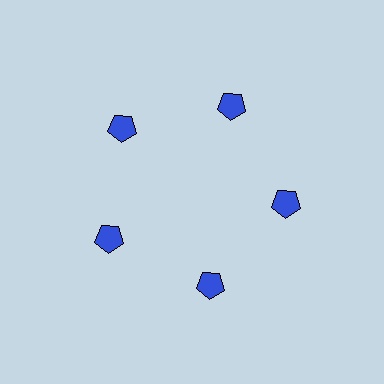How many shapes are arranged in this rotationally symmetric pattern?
There are 5 shapes, arranged in 5 groups of 1.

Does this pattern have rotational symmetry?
Yes, this pattern has 5-fold rotational symmetry. It looks the same after rotating 72 degrees around the center.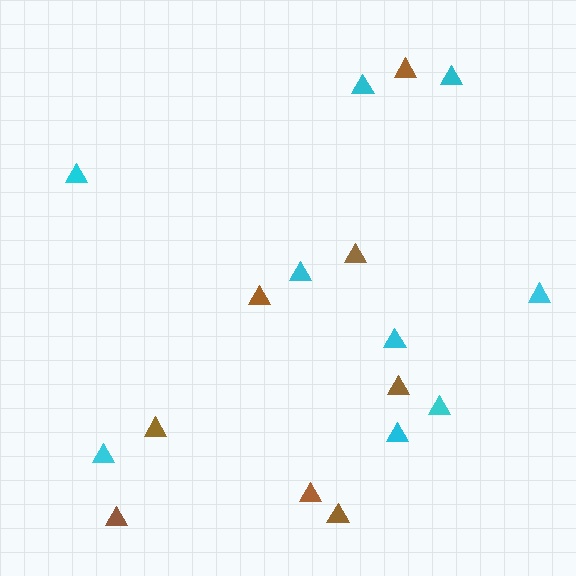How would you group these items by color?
There are 2 groups: one group of cyan triangles (9) and one group of brown triangles (8).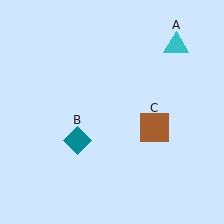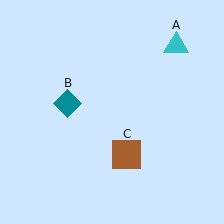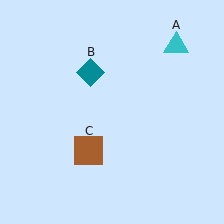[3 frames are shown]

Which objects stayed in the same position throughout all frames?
Cyan triangle (object A) remained stationary.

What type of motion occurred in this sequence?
The teal diamond (object B), brown square (object C) rotated clockwise around the center of the scene.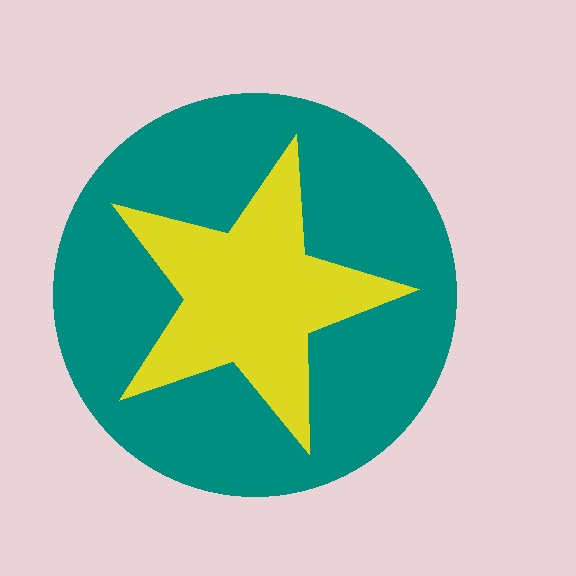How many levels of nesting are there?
2.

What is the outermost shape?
The teal circle.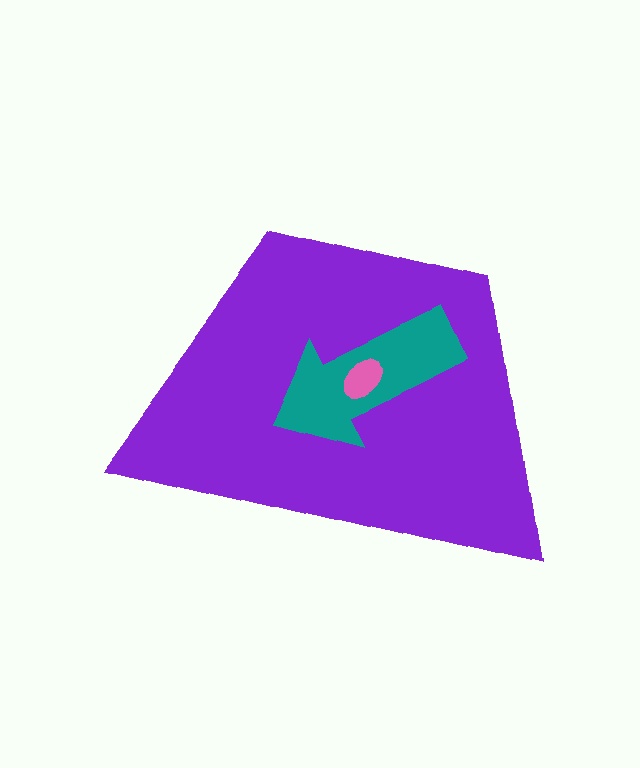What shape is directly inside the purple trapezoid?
The teal arrow.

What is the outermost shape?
The purple trapezoid.